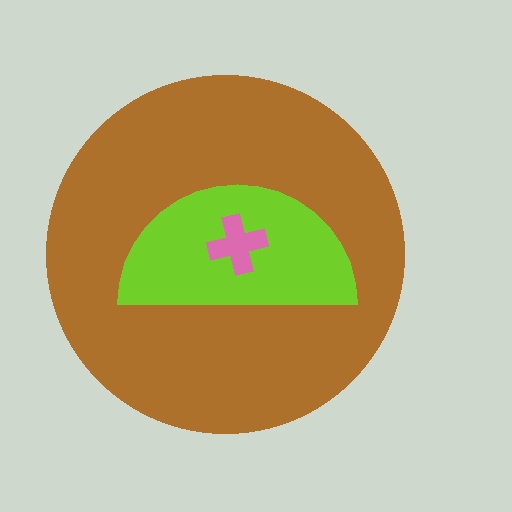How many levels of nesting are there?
3.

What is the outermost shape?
The brown circle.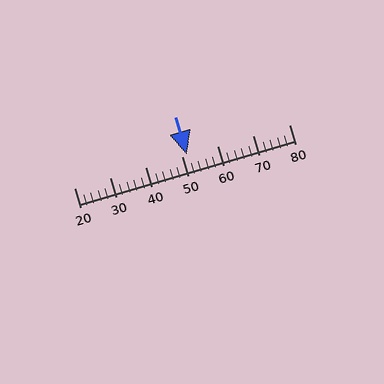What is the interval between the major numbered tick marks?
The major tick marks are spaced 10 units apart.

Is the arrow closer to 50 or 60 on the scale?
The arrow is closer to 50.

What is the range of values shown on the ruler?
The ruler shows values from 20 to 80.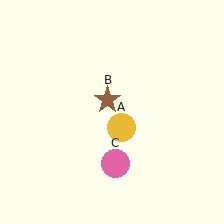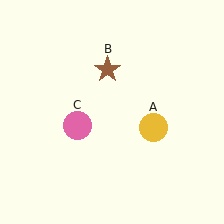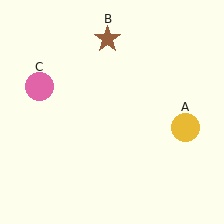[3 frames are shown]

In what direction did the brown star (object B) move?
The brown star (object B) moved up.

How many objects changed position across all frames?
3 objects changed position: yellow circle (object A), brown star (object B), pink circle (object C).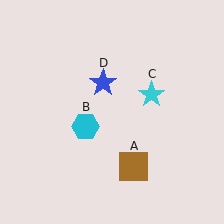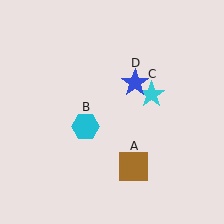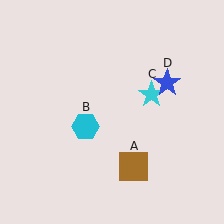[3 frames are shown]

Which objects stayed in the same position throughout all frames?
Brown square (object A) and cyan hexagon (object B) and cyan star (object C) remained stationary.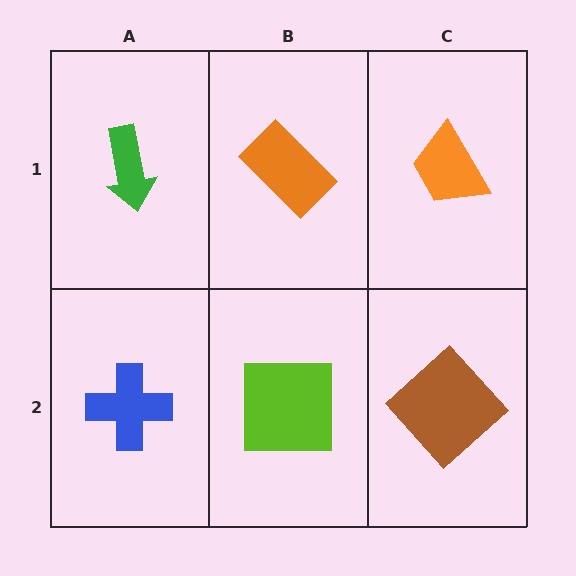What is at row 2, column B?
A lime square.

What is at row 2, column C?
A brown diamond.